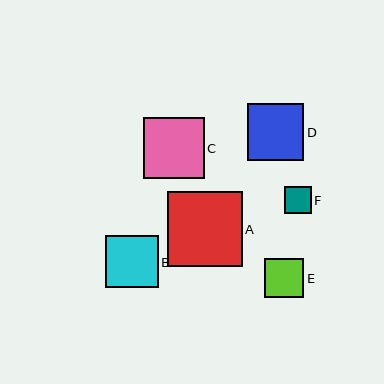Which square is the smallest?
Square F is the smallest with a size of approximately 27 pixels.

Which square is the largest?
Square A is the largest with a size of approximately 75 pixels.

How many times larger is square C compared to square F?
Square C is approximately 2.3 times the size of square F.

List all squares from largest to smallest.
From largest to smallest: A, C, D, B, E, F.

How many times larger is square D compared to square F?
Square D is approximately 2.1 times the size of square F.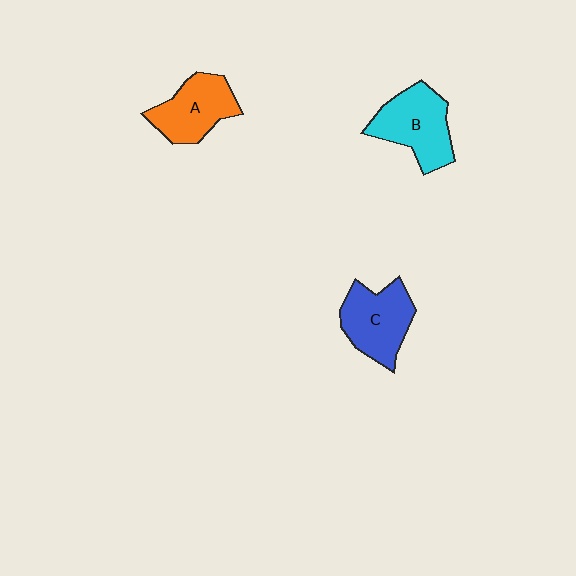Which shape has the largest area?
Shape B (cyan).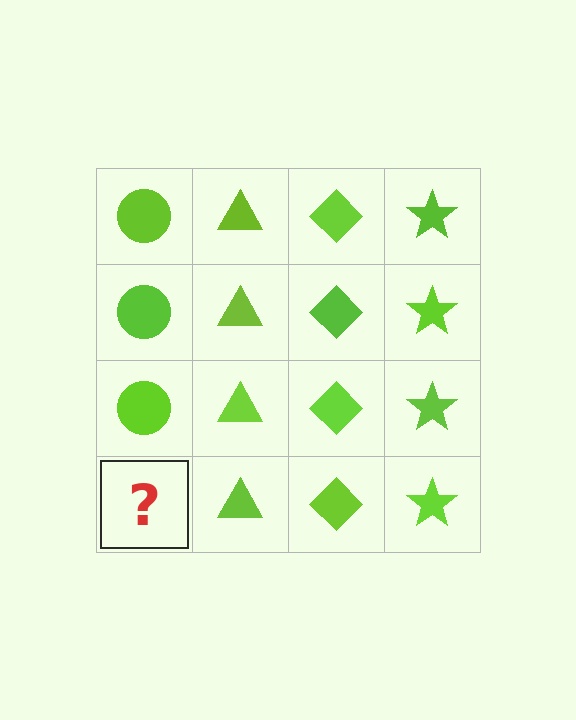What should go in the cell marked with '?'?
The missing cell should contain a lime circle.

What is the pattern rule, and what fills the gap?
The rule is that each column has a consistent shape. The gap should be filled with a lime circle.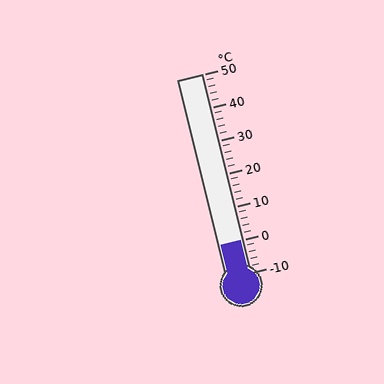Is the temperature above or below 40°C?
The temperature is below 40°C.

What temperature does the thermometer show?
The thermometer shows approximately 0°C.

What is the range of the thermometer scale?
The thermometer scale ranges from -10°C to 50°C.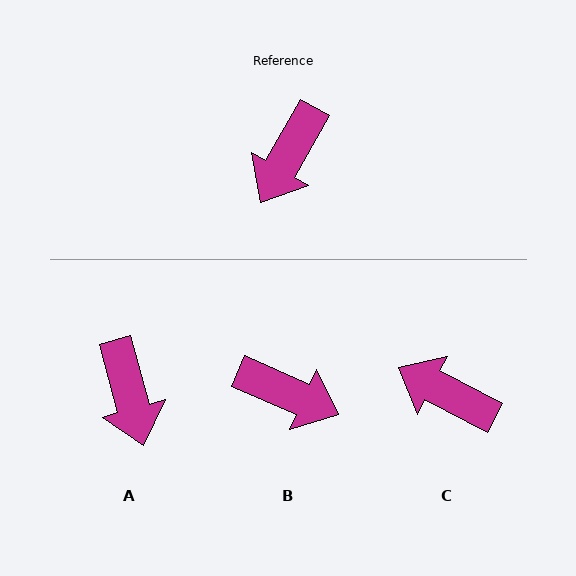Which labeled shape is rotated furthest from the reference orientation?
B, about 96 degrees away.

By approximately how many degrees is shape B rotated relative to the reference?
Approximately 96 degrees counter-clockwise.